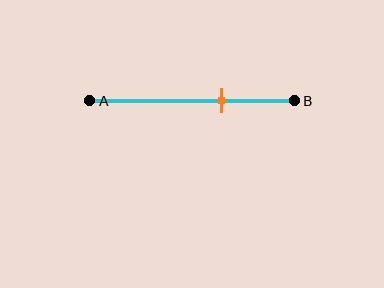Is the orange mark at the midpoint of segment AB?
No, the mark is at about 65% from A, not at the 50% midpoint.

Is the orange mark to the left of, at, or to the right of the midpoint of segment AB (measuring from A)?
The orange mark is to the right of the midpoint of segment AB.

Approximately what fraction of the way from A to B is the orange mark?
The orange mark is approximately 65% of the way from A to B.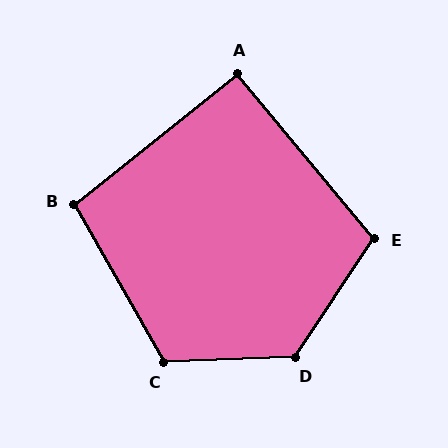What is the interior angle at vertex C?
Approximately 117 degrees (obtuse).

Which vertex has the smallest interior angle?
A, at approximately 91 degrees.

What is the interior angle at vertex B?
Approximately 99 degrees (obtuse).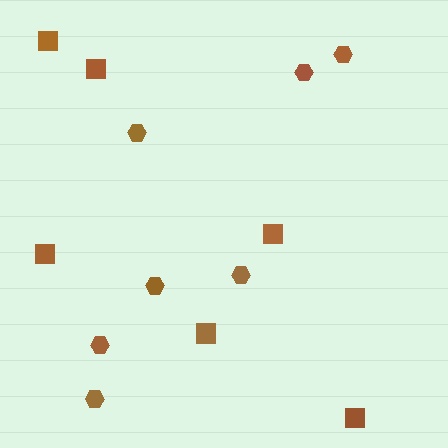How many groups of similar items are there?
There are 2 groups: one group of squares (6) and one group of hexagons (7).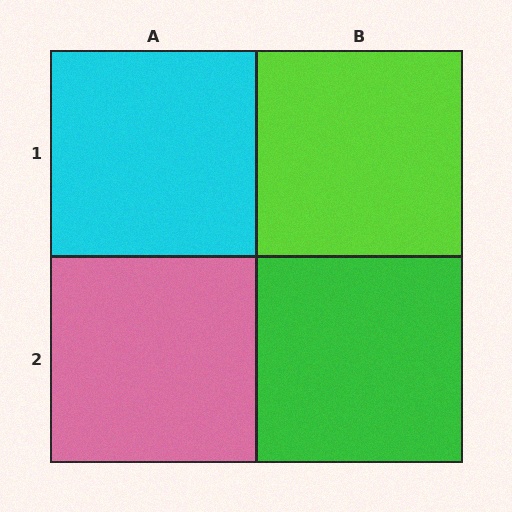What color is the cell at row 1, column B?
Lime.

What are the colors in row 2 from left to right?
Pink, green.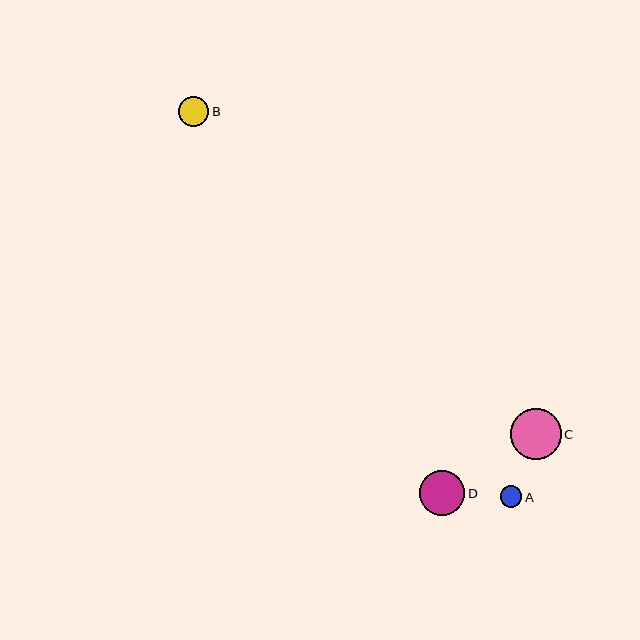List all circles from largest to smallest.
From largest to smallest: C, D, B, A.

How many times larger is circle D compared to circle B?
Circle D is approximately 1.5 times the size of circle B.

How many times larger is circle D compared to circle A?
Circle D is approximately 2.1 times the size of circle A.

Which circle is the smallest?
Circle A is the smallest with a size of approximately 22 pixels.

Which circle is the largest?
Circle C is the largest with a size of approximately 51 pixels.